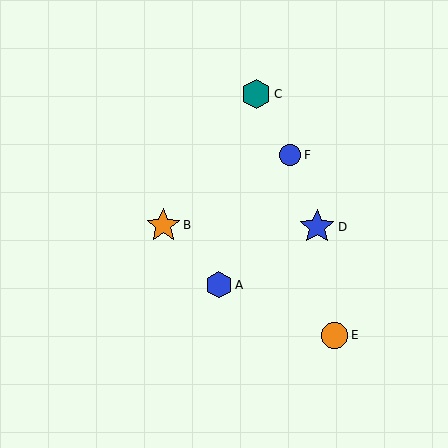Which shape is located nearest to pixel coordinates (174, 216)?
The orange star (labeled B) at (163, 225) is nearest to that location.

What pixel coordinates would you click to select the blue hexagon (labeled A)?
Click at (219, 285) to select the blue hexagon A.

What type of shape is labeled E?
Shape E is an orange circle.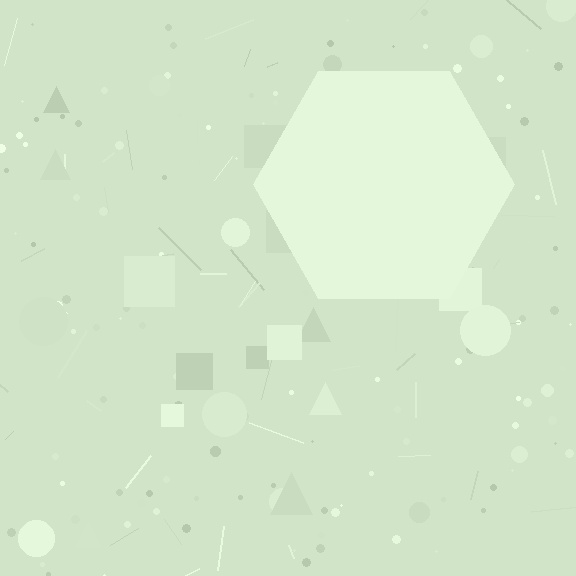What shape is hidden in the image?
A hexagon is hidden in the image.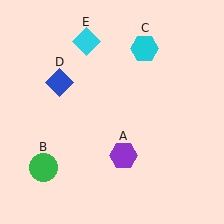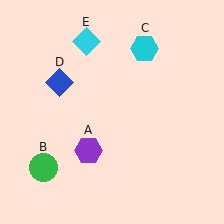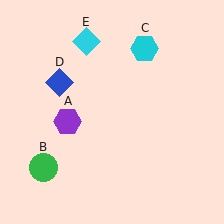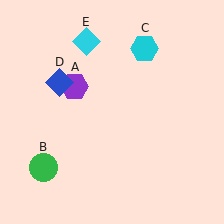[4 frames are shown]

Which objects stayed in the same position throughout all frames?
Green circle (object B) and cyan hexagon (object C) and blue diamond (object D) and cyan diamond (object E) remained stationary.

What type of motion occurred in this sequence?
The purple hexagon (object A) rotated clockwise around the center of the scene.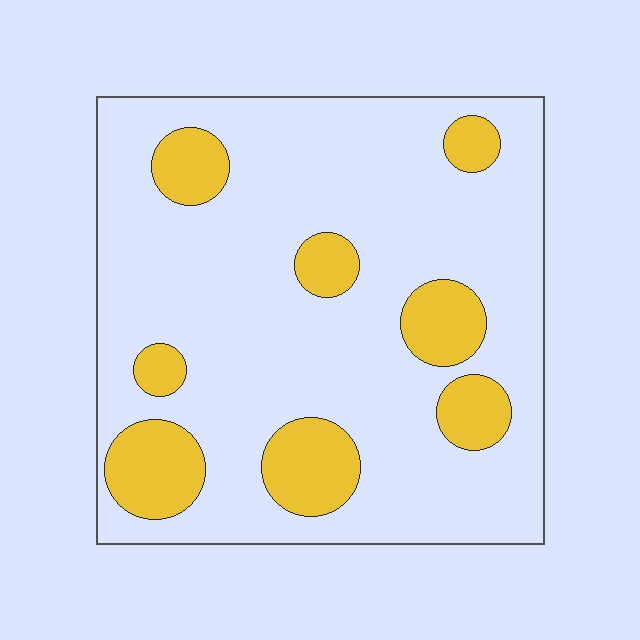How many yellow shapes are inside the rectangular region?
8.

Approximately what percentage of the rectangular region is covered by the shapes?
Approximately 20%.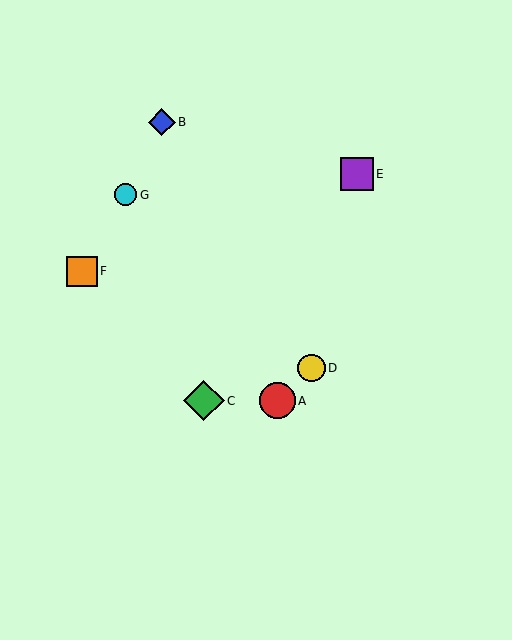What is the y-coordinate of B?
Object B is at y≈122.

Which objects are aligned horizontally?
Objects A, C are aligned horizontally.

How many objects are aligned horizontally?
2 objects (A, C) are aligned horizontally.